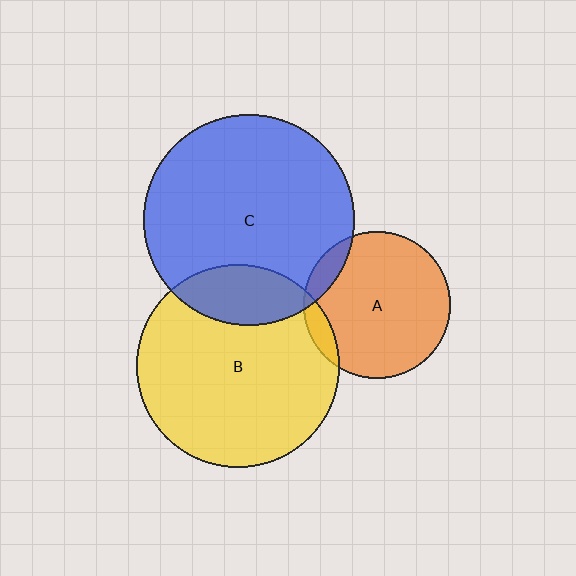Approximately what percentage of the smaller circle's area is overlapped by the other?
Approximately 10%.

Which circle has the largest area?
Circle C (blue).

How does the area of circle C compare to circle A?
Approximately 2.0 times.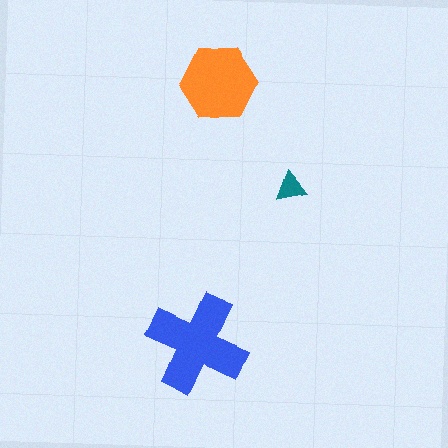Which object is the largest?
The blue cross.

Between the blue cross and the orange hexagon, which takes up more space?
The blue cross.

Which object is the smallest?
The teal triangle.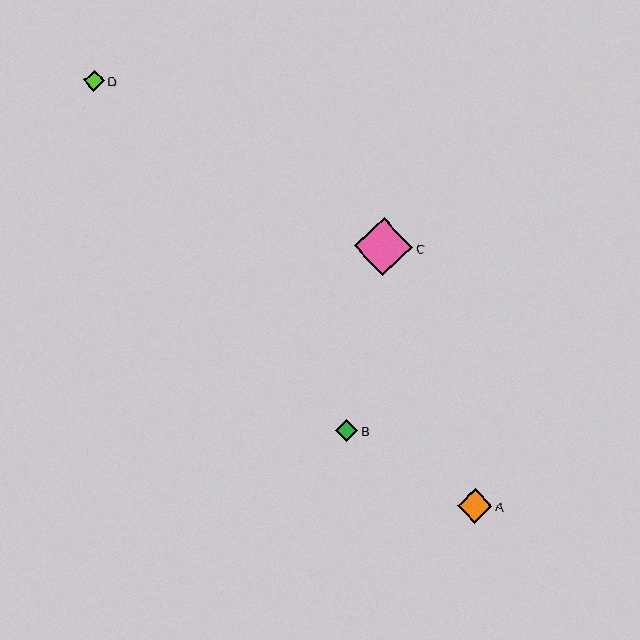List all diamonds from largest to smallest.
From largest to smallest: C, A, B, D.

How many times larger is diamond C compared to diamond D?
Diamond C is approximately 2.8 times the size of diamond D.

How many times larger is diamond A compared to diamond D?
Diamond A is approximately 1.7 times the size of diamond D.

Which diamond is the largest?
Diamond C is the largest with a size of approximately 58 pixels.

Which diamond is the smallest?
Diamond D is the smallest with a size of approximately 21 pixels.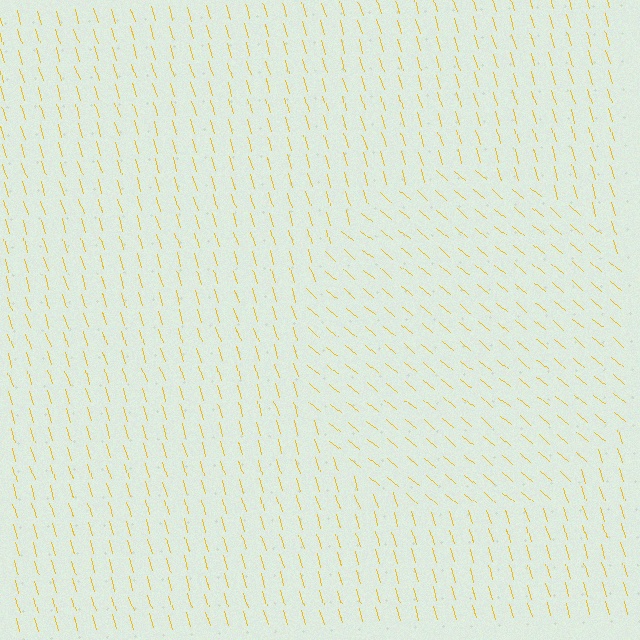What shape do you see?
I see a circle.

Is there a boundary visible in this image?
Yes, there is a texture boundary formed by a change in line orientation.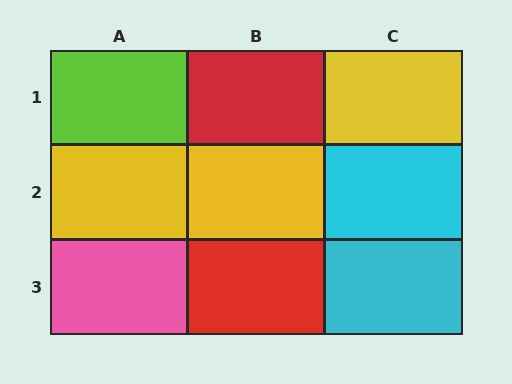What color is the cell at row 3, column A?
Pink.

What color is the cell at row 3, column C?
Cyan.